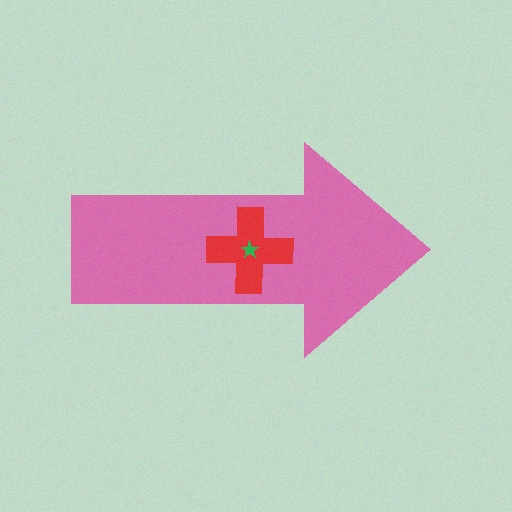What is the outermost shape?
The pink arrow.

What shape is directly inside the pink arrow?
The red cross.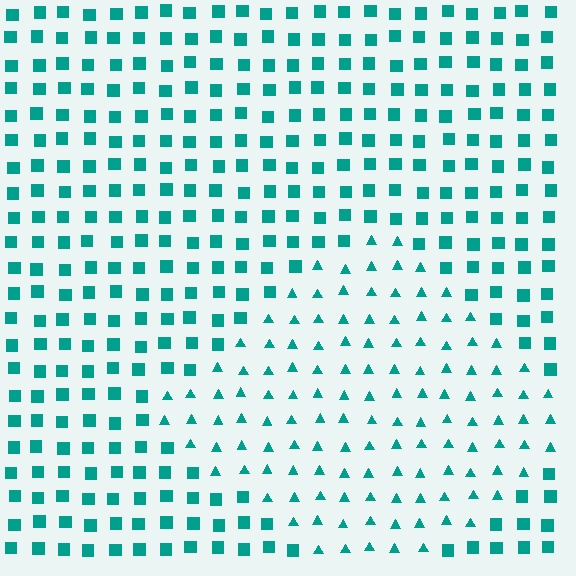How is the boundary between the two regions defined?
The boundary is defined by a change in element shape: triangles inside vs. squares outside. All elements share the same color and spacing.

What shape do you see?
I see a diamond.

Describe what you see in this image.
The image is filled with small teal elements arranged in a uniform grid. A diamond-shaped region contains triangles, while the surrounding area contains squares. The boundary is defined purely by the change in element shape.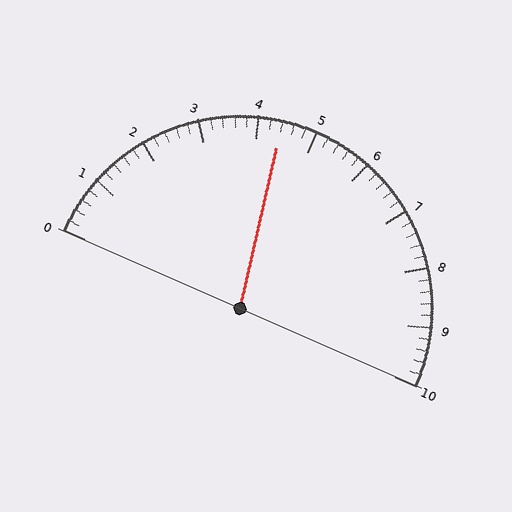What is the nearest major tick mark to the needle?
The nearest major tick mark is 4.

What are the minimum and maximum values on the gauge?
The gauge ranges from 0 to 10.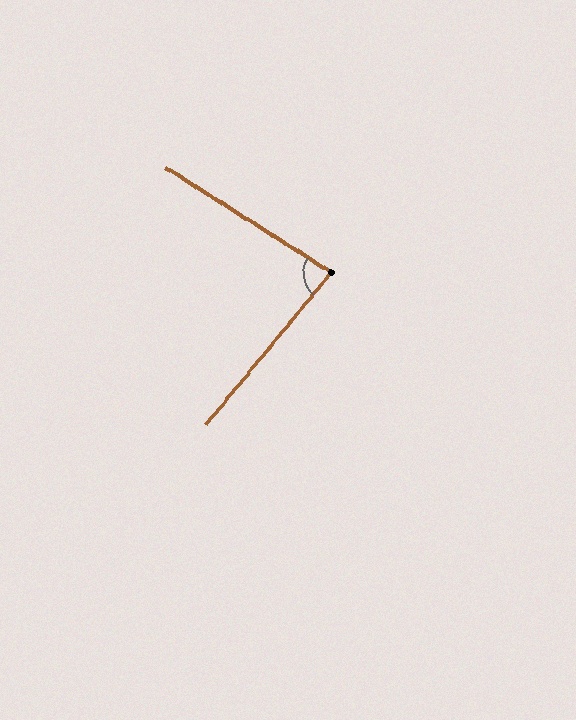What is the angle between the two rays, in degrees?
Approximately 83 degrees.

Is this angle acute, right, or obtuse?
It is acute.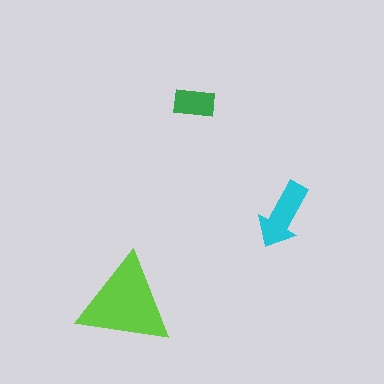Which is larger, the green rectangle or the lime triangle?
The lime triangle.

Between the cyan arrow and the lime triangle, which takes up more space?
The lime triangle.